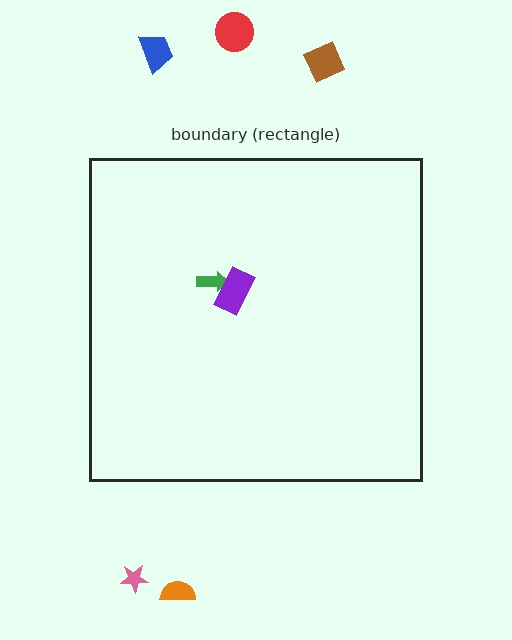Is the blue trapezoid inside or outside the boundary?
Outside.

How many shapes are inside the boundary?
2 inside, 5 outside.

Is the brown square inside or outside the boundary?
Outside.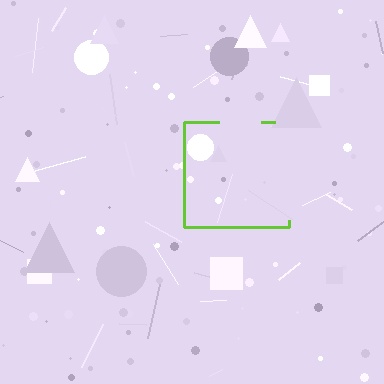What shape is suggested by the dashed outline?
The dashed outline suggests a square.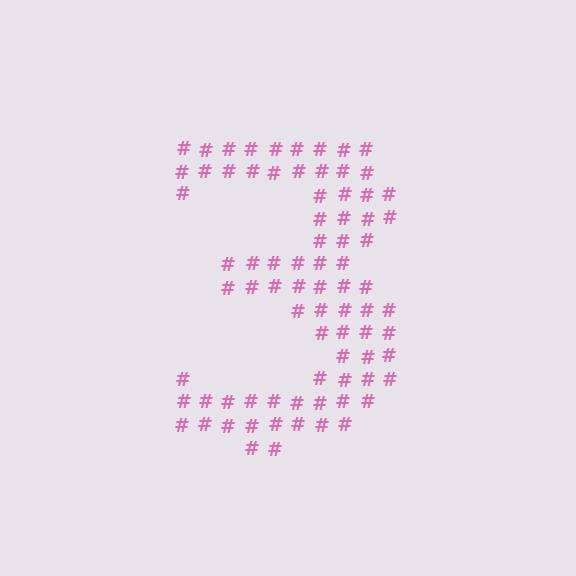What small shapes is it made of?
It is made of small hash symbols.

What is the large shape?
The large shape is the digit 3.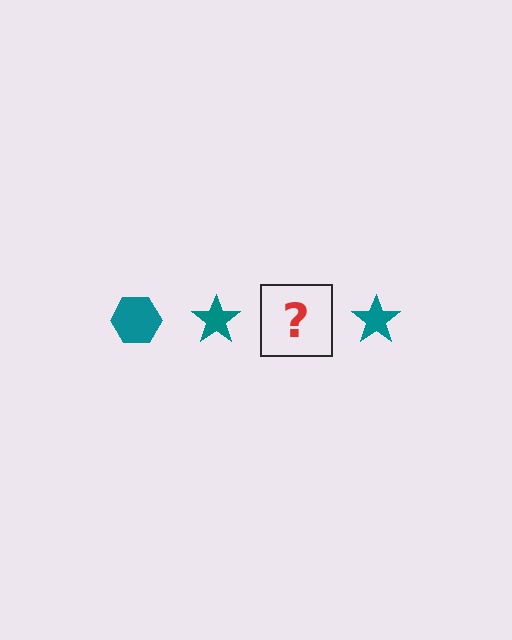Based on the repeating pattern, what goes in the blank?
The blank should be a teal hexagon.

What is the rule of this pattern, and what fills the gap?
The rule is that the pattern cycles through hexagon, star shapes in teal. The gap should be filled with a teal hexagon.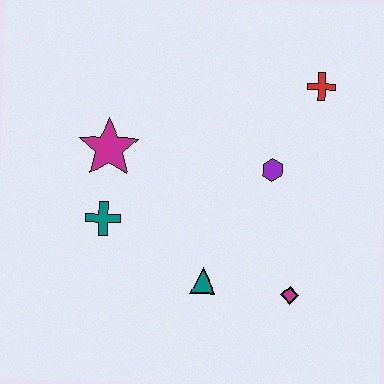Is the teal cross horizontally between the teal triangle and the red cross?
No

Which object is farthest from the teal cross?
The red cross is farthest from the teal cross.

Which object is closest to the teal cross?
The magenta star is closest to the teal cross.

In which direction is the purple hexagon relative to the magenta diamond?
The purple hexagon is above the magenta diamond.